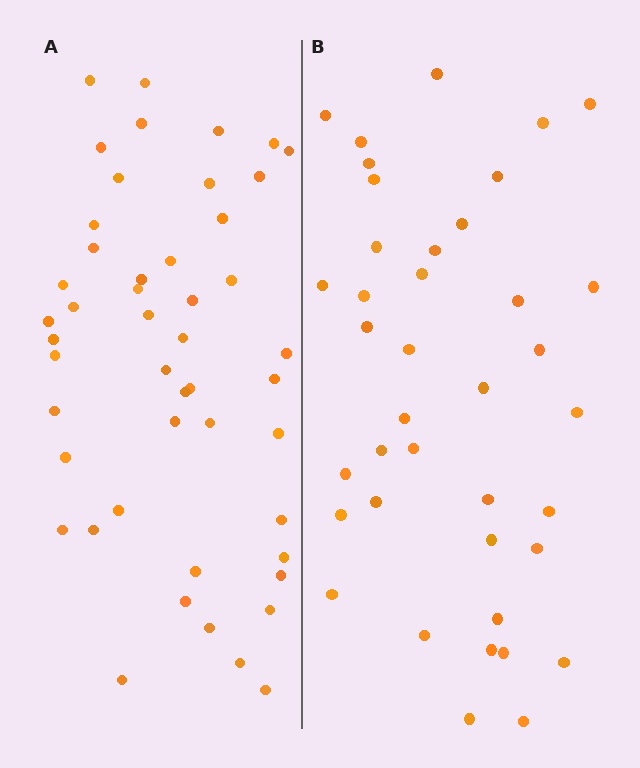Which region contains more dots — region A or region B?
Region A (the left region) has more dots.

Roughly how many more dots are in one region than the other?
Region A has roughly 8 or so more dots than region B.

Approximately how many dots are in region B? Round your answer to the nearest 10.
About 40 dots. (The exact count is 39, which rounds to 40.)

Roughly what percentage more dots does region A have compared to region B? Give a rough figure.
About 25% more.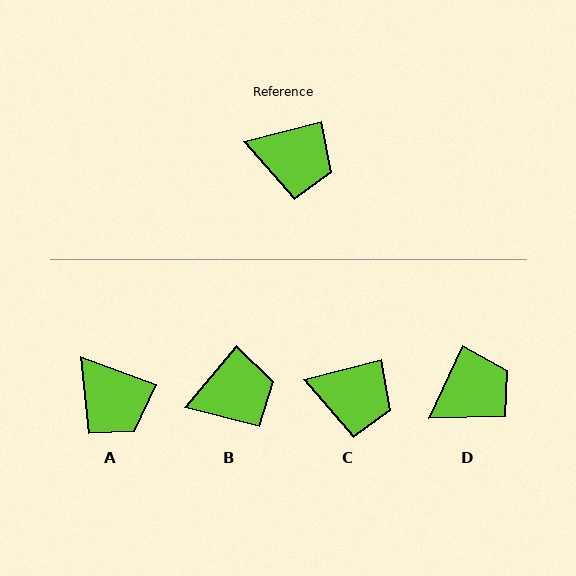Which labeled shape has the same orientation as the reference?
C.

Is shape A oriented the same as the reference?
No, it is off by about 35 degrees.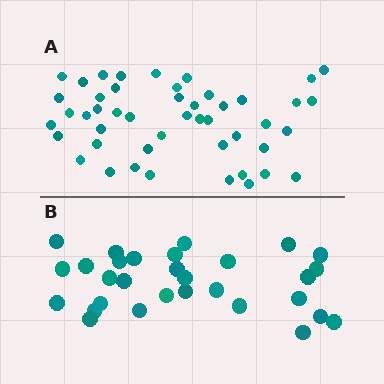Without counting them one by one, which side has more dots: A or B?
Region A (the top region) has more dots.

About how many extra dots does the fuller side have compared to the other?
Region A has approximately 15 more dots than region B.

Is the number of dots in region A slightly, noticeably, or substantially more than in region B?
Region A has substantially more. The ratio is roughly 1.6 to 1.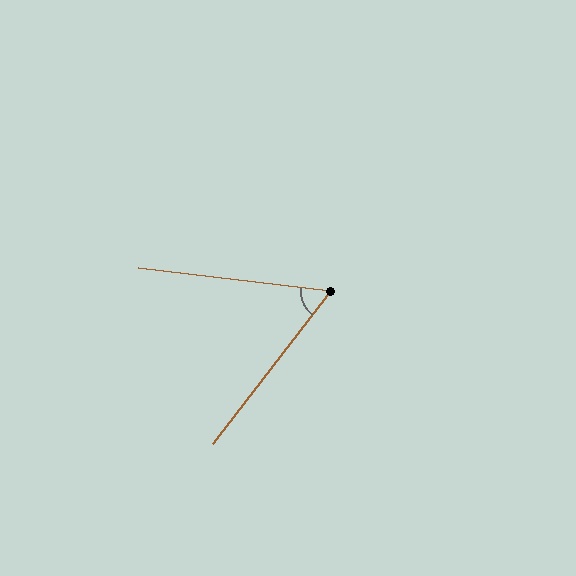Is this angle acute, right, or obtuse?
It is acute.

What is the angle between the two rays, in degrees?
Approximately 59 degrees.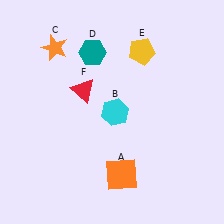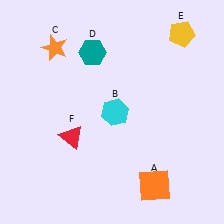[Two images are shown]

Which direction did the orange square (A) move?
The orange square (A) moved right.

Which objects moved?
The objects that moved are: the orange square (A), the yellow pentagon (E), the red triangle (F).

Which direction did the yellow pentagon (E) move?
The yellow pentagon (E) moved right.